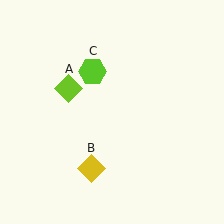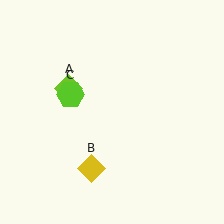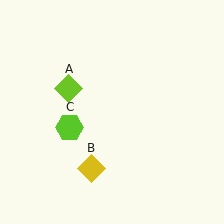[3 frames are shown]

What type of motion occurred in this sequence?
The lime hexagon (object C) rotated counterclockwise around the center of the scene.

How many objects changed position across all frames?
1 object changed position: lime hexagon (object C).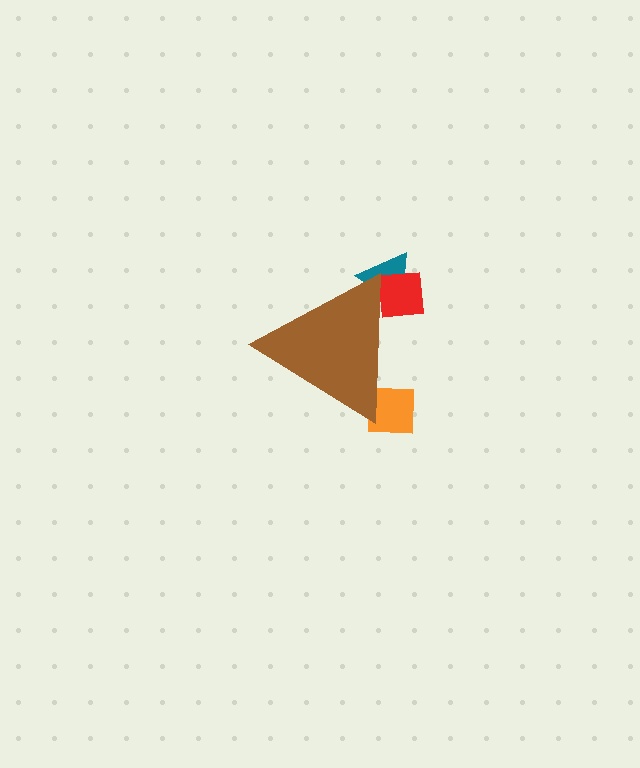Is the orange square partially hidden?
Yes, the orange square is partially hidden behind the brown triangle.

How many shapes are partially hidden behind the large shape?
3 shapes are partially hidden.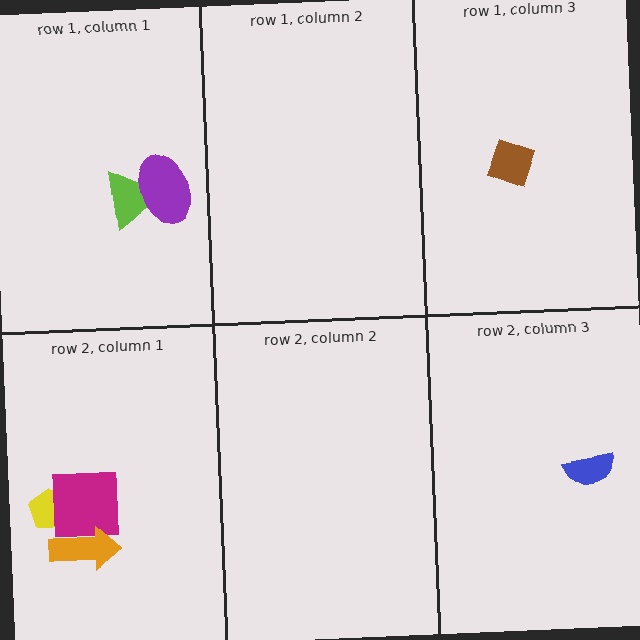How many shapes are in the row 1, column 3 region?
1.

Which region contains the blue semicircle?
The row 2, column 3 region.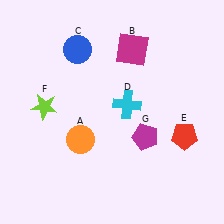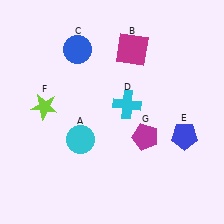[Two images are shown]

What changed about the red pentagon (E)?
In Image 1, E is red. In Image 2, it changed to blue.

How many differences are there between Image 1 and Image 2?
There are 2 differences between the two images.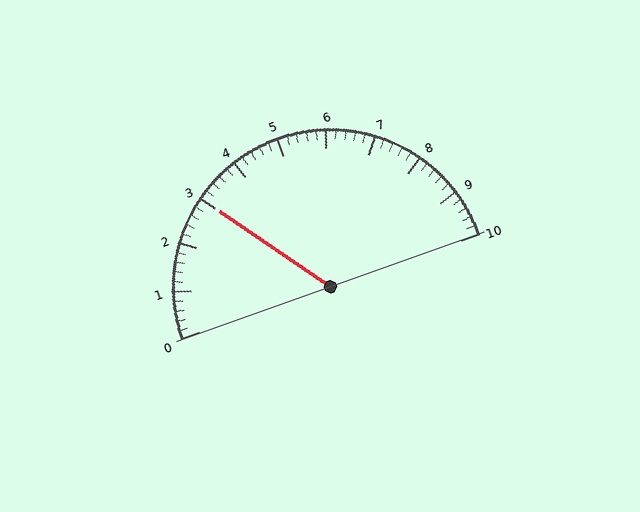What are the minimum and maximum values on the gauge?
The gauge ranges from 0 to 10.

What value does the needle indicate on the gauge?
The needle indicates approximately 3.0.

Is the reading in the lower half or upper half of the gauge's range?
The reading is in the lower half of the range (0 to 10).